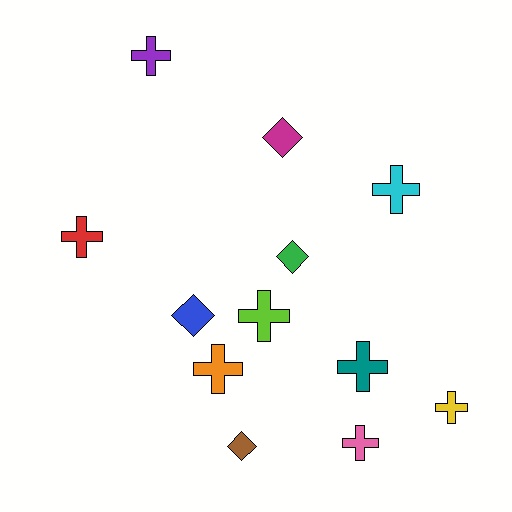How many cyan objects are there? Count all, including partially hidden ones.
There is 1 cyan object.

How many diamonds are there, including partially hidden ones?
There are 4 diamonds.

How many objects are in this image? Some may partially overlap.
There are 12 objects.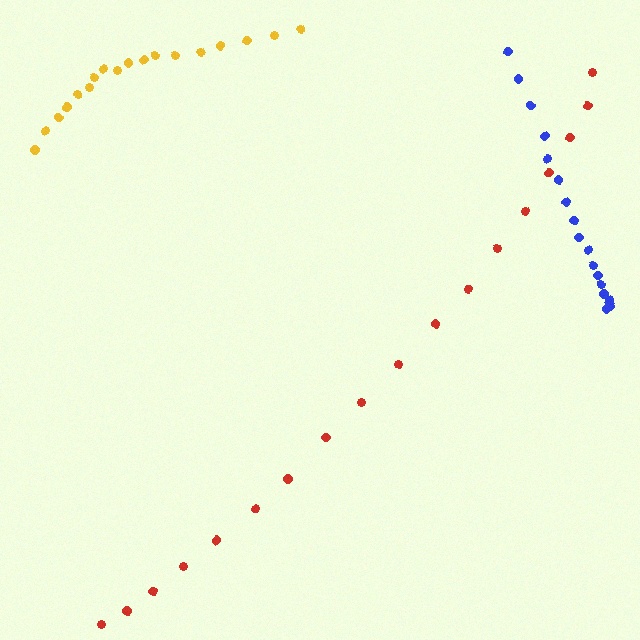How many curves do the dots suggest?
There are 3 distinct paths.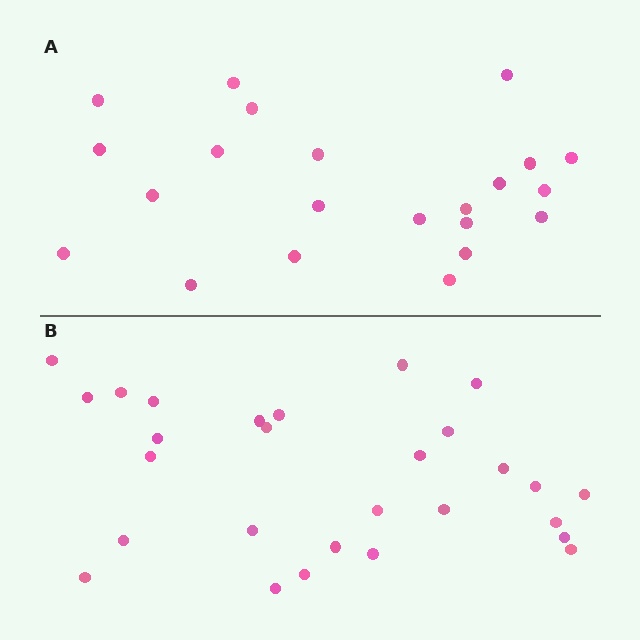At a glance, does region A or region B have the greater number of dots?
Region B (the bottom region) has more dots.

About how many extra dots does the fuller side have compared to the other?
Region B has about 6 more dots than region A.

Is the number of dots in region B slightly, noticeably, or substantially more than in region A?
Region B has noticeably more, but not dramatically so. The ratio is roughly 1.3 to 1.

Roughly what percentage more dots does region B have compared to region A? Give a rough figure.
About 25% more.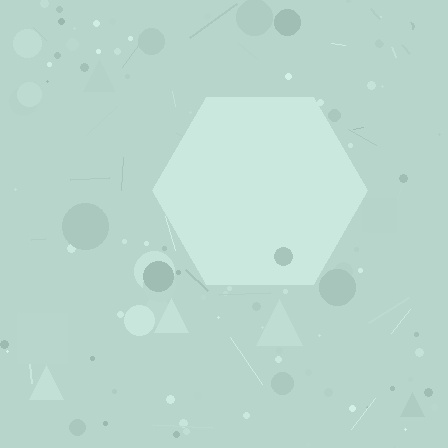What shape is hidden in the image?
A hexagon is hidden in the image.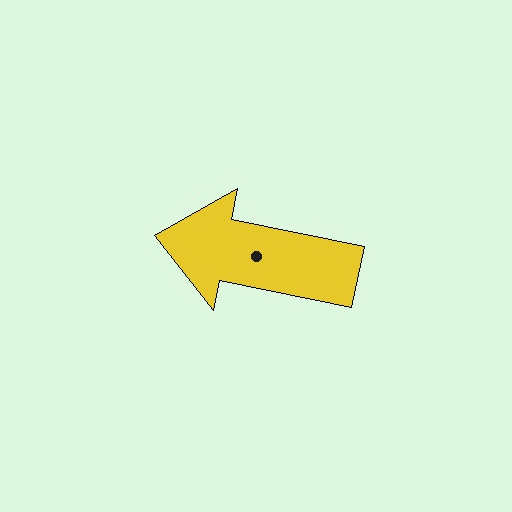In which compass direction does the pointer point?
West.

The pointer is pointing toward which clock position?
Roughly 9 o'clock.